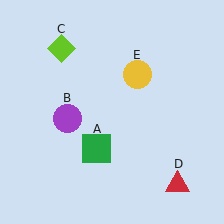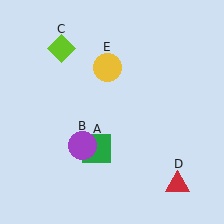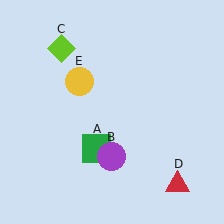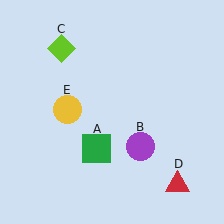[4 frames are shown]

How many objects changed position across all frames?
2 objects changed position: purple circle (object B), yellow circle (object E).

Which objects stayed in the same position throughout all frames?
Green square (object A) and lime diamond (object C) and red triangle (object D) remained stationary.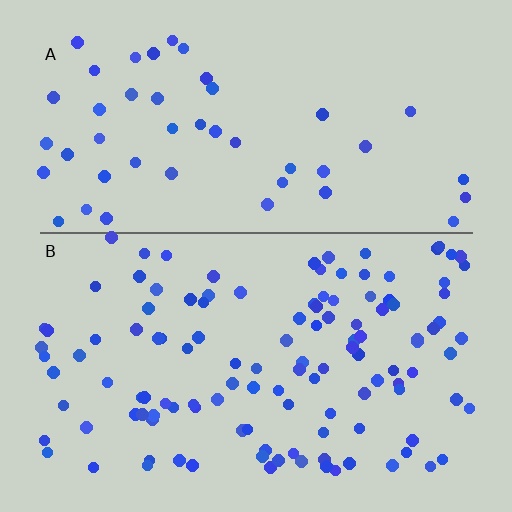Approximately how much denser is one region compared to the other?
Approximately 2.6× — region B over region A.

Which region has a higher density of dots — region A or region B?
B (the bottom).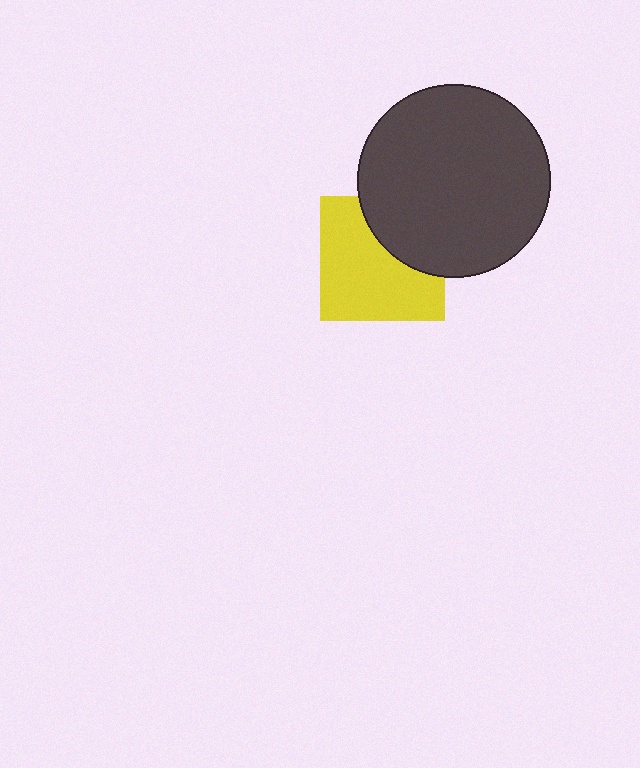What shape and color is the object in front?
The object in front is a dark gray circle.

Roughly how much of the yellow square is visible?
Most of it is visible (roughly 67%).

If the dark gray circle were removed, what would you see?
You would see the complete yellow square.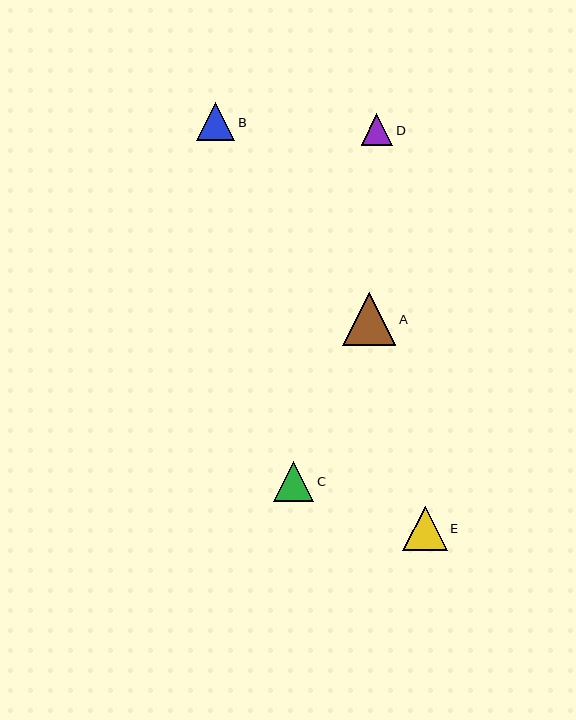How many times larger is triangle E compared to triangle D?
Triangle E is approximately 1.4 times the size of triangle D.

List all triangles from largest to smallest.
From largest to smallest: A, E, C, B, D.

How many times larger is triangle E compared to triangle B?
Triangle E is approximately 1.2 times the size of triangle B.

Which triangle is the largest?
Triangle A is the largest with a size of approximately 53 pixels.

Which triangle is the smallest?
Triangle D is the smallest with a size of approximately 31 pixels.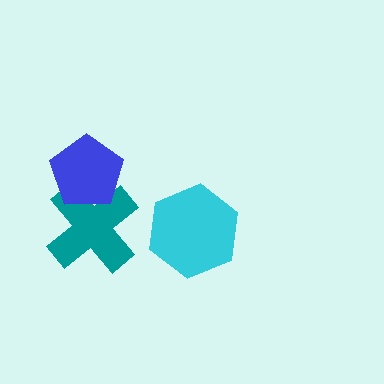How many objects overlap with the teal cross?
1 object overlaps with the teal cross.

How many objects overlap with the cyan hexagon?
0 objects overlap with the cyan hexagon.